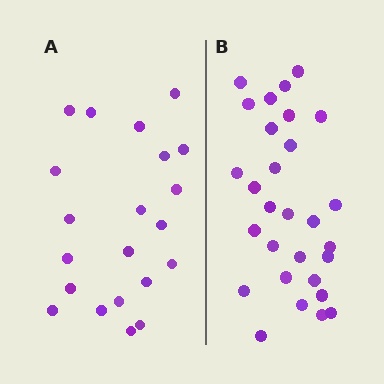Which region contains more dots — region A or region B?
Region B (the right region) has more dots.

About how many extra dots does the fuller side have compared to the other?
Region B has roughly 8 or so more dots than region A.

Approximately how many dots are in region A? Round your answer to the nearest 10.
About 20 dots. (The exact count is 21, which rounds to 20.)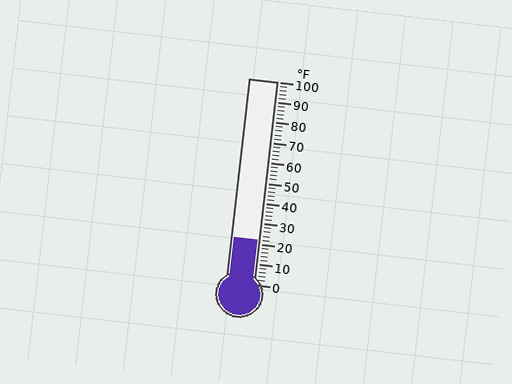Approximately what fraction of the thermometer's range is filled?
The thermometer is filled to approximately 20% of its range.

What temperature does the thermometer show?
The thermometer shows approximately 22°F.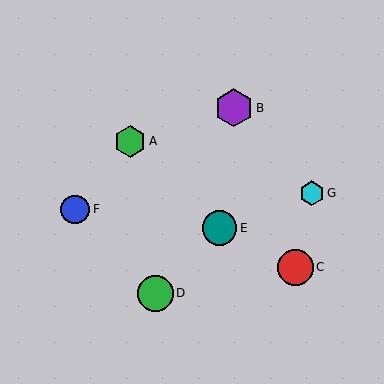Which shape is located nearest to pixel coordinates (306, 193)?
The cyan hexagon (labeled G) at (312, 193) is nearest to that location.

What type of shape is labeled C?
Shape C is a red circle.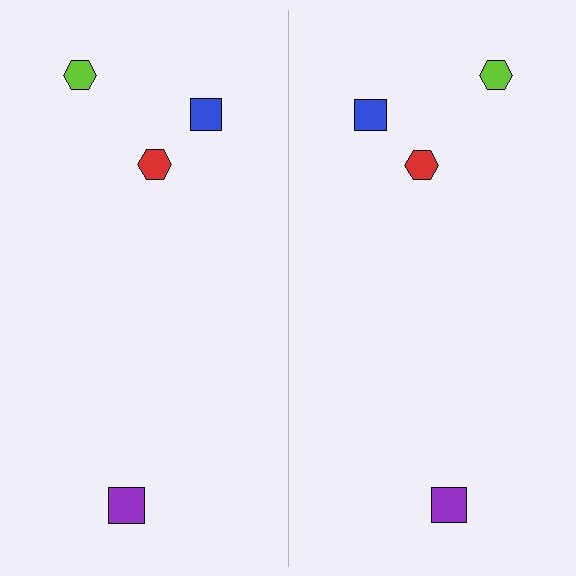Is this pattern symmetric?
Yes, this pattern has bilateral (reflection) symmetry.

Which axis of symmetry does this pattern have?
The pattern has a vertical axis of symmetry running through the center of the image.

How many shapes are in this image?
There are 8 shapes in this image.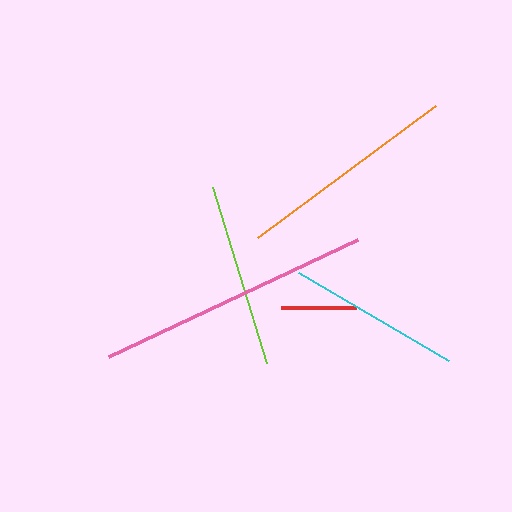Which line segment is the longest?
The pink line is the longest at approximately 275 pixels.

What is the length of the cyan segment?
The cyan segment is approximately 174 pixels long.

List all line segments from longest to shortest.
From longest to shortest: pink, orange, lime, cyan, red.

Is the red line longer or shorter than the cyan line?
The cyan line is longer than the red line.